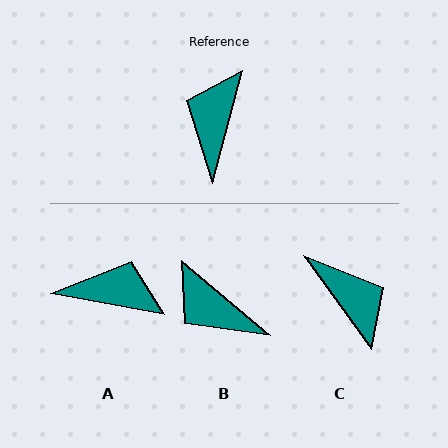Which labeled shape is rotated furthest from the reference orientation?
C, about 129 degrees away.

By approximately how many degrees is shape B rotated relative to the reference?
Approximately 65 degrees counter-clockwise.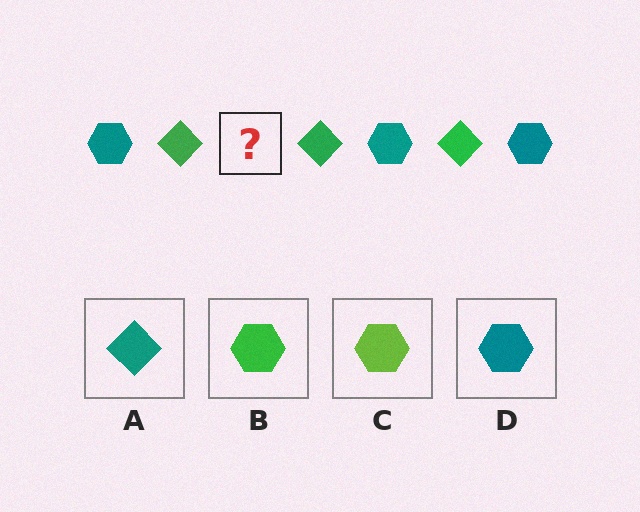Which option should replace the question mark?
Option D.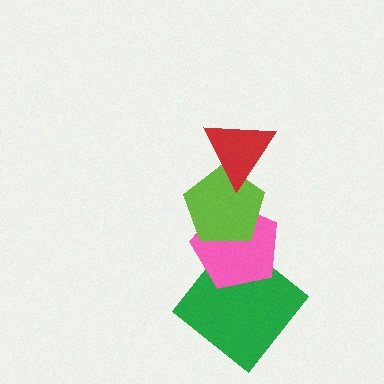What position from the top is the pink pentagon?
The pink pentagon is 3rd from the top.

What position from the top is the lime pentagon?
The lime pentagon is 2nd from the top.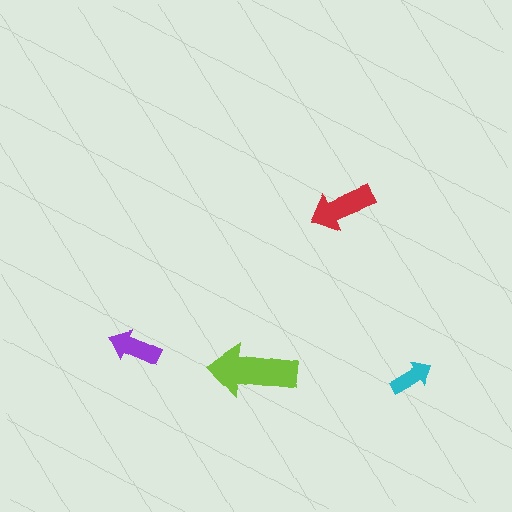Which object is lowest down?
The cyan arrow is bottommost.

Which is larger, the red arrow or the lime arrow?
The lime one.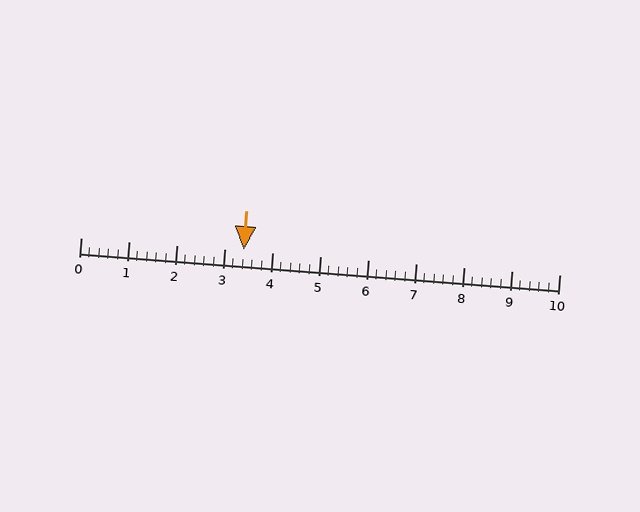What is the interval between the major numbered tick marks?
The major tick marks are spaced 1 units apart.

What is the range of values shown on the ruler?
The ruler shows values from 0 to 10.